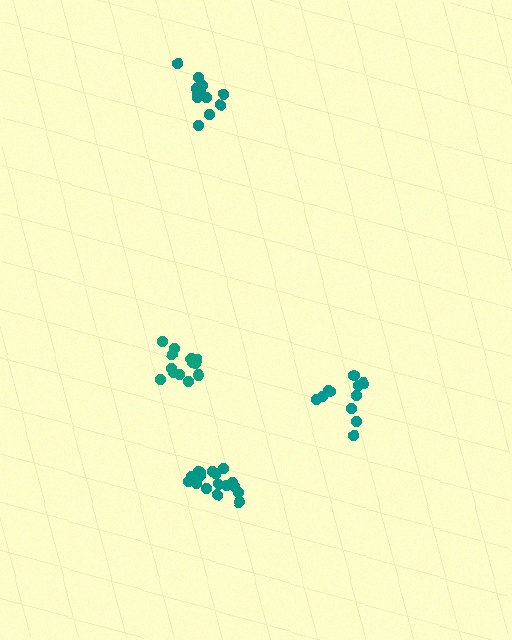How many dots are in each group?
Group 1: 14 dots, Group 2: 17 dots, Group 3: 11 dots, Group 4: 12 dots (54 total).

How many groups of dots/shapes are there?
There are 4 groups.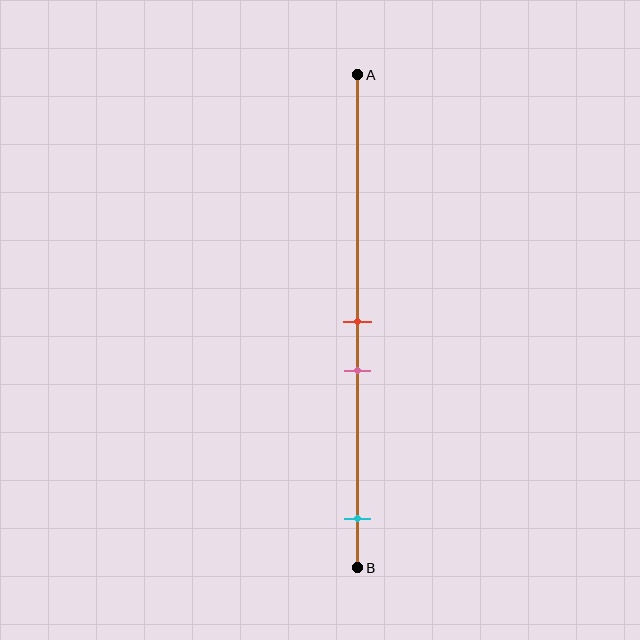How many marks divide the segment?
There are 3 marks dividing the segment.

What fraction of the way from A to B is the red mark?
The red mark is approximately 50% (0.5) of the way from A to B.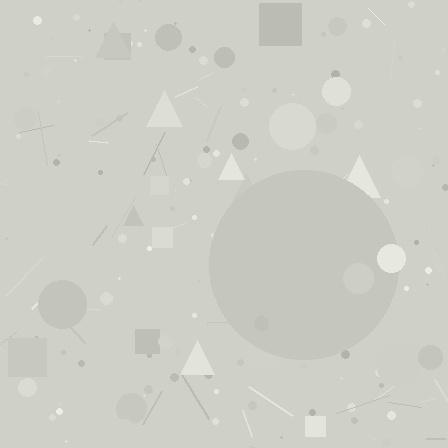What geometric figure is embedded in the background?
A circle is embedded in the background.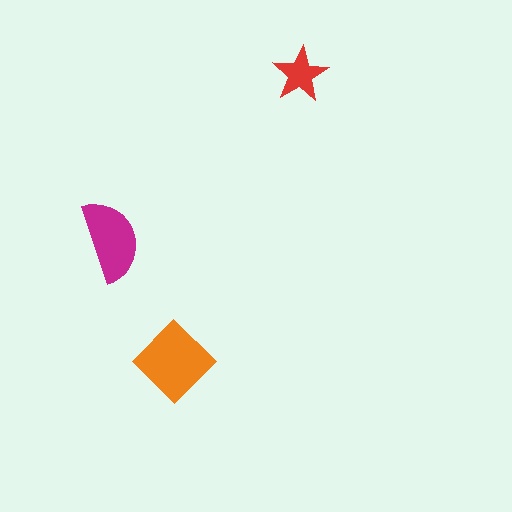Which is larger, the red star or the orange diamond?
The orange diamond.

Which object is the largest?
The orange diamond.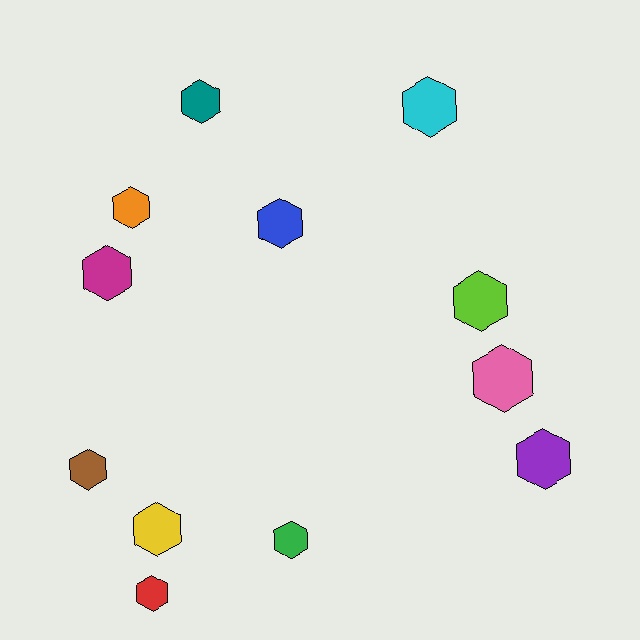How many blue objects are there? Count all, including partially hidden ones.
There is 1 blue object.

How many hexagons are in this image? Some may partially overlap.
There are 12 hexagons.